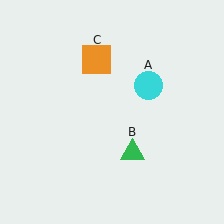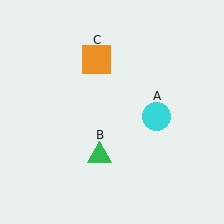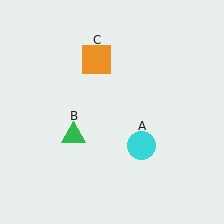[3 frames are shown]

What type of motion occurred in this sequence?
The cyan circle (object A), green triangle (object B) rotated clockwise around the center of the scene.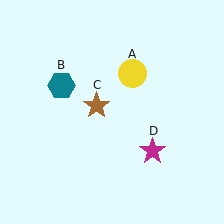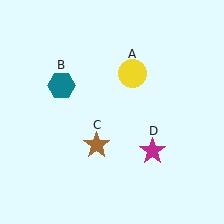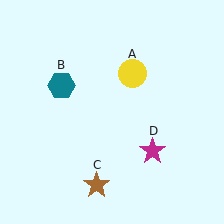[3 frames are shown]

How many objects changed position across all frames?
1 object changed position: brown star (object C).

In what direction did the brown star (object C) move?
The brown star (object C) moved down.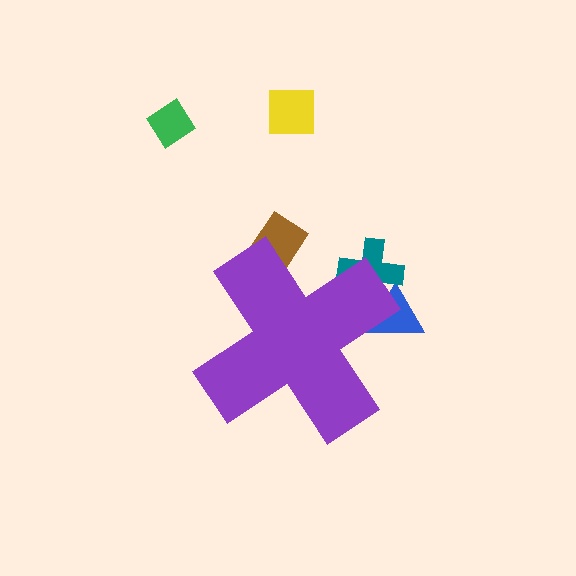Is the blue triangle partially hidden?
Yes, the blue triangle is partially hidden behind the purple cross.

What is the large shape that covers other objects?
A purple cross.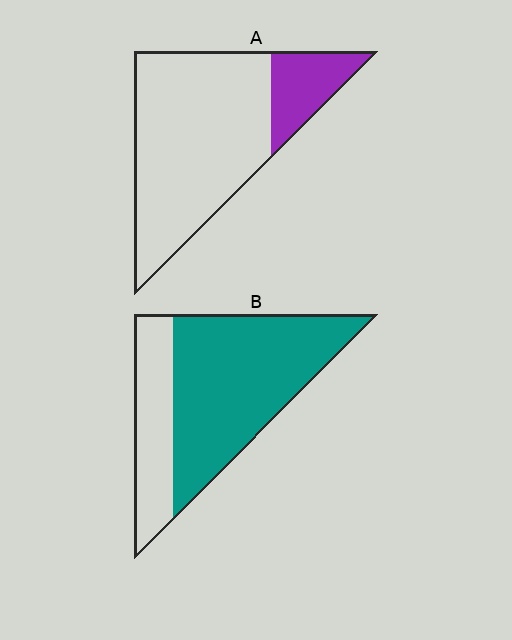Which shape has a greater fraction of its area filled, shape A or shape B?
Shape B.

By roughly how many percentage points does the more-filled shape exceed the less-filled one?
By roughly 50 percentage points (B over A).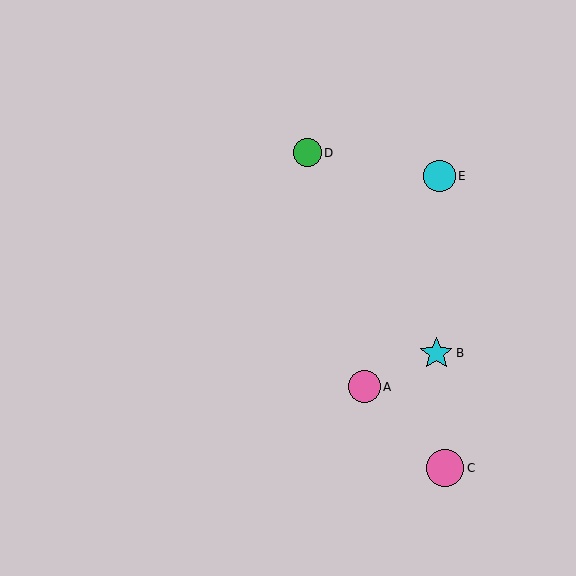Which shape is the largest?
The pink circle (labeled C) is the largest.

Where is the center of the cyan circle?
The center of the cyan circle is at (440, 176).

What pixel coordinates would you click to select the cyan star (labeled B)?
Click at (436, 354) to select the cyan star B.